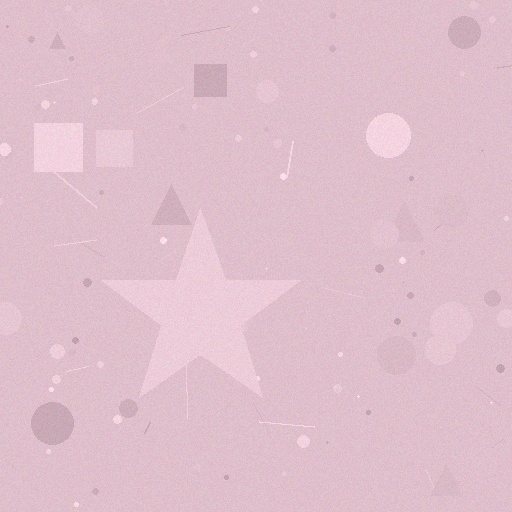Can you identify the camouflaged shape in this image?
The camouflaged shape is a star.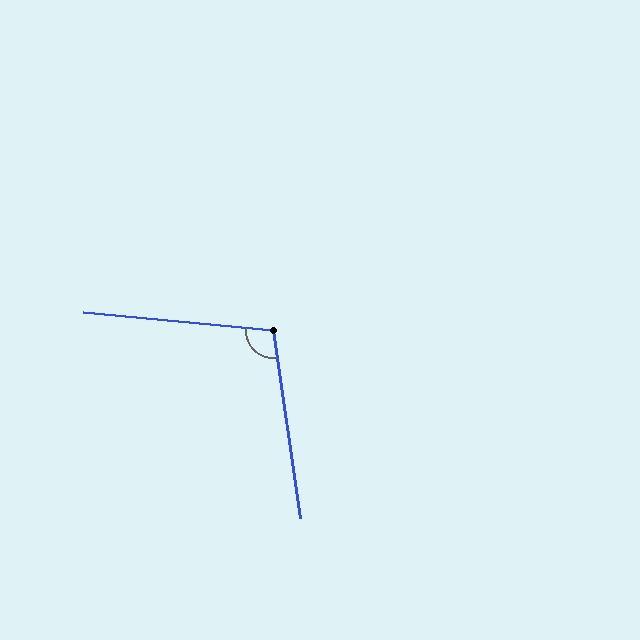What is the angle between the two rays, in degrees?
Approximately 103 degrees.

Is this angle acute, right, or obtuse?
It is obtuse.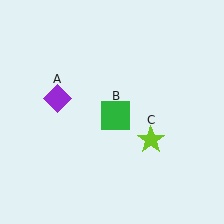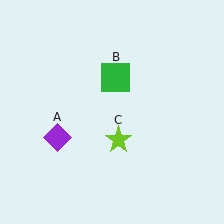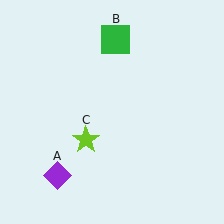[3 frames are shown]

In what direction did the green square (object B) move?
The green square (object B) moved up.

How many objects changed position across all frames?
3 objects changed position: purple diamond (object A), green square (object B), lime star (object C).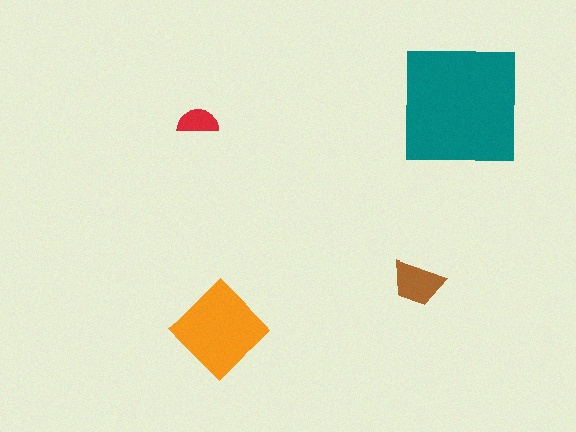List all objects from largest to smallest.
The teal square, the orange diamond, the brown trapezoid, the red semicircle.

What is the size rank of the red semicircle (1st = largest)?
4th.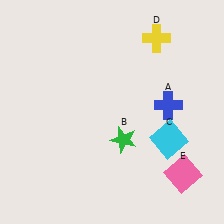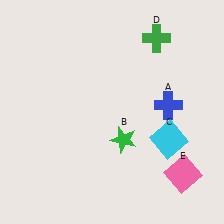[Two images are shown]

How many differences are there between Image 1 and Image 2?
There is 1 difference between the two images.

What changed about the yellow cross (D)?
In Image 1, D is yellow. In Image 2, it changed to green.